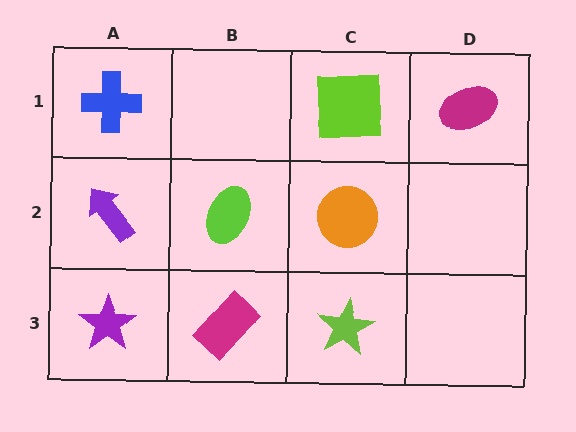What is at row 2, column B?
A lime ellipse.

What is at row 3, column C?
A lime star.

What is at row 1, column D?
A magenta ellipse.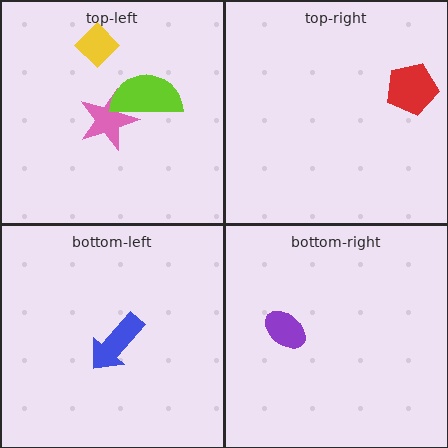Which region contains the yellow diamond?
The top-left region.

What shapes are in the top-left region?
The pink star, the lime semicircle, the yellow diamond.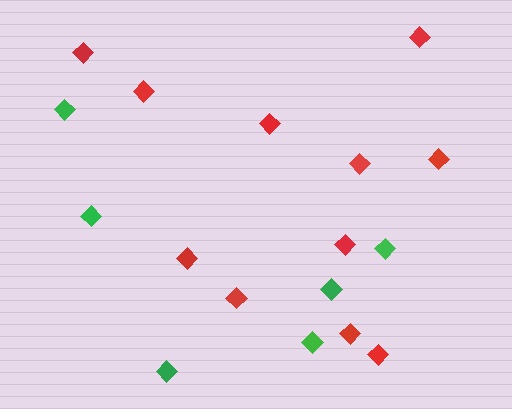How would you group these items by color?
There are 2 groups: one group of red diamonds (11) and one group of green diamonds (6).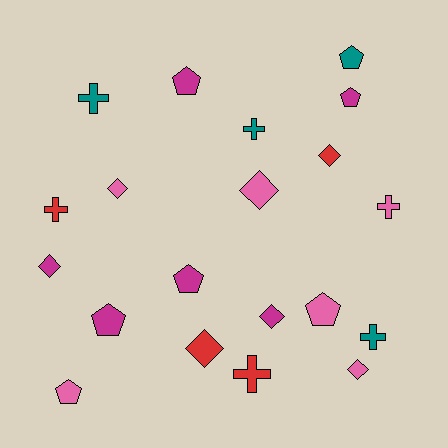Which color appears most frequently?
Magenta, with 6 objects.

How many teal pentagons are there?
There is 1 teal pentagon.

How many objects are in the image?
There are 20 objects.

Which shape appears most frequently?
Diamond, with 7 objects.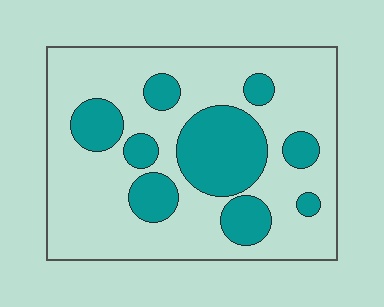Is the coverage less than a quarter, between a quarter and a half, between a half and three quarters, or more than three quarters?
Between a quarter and a half.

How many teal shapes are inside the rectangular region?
9.